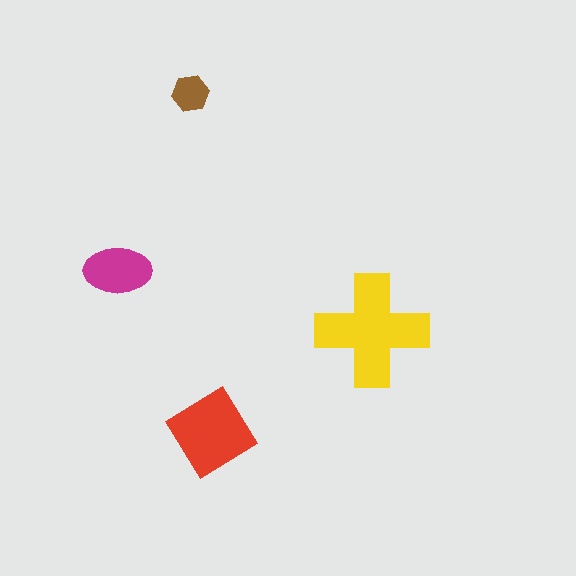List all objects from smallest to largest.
The brown hexagon, the magenta ellipse, the red diamond, the yellow cross.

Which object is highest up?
The brown hexagon is topmost.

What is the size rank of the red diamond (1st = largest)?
2nd.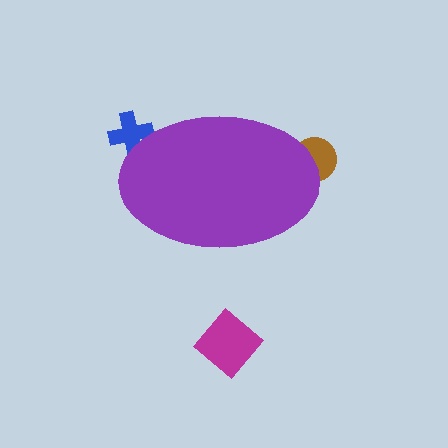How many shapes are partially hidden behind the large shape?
2 shapes are partially hidden.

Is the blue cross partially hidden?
Yes, the blue cross is partially hidden behind the purple ellipse.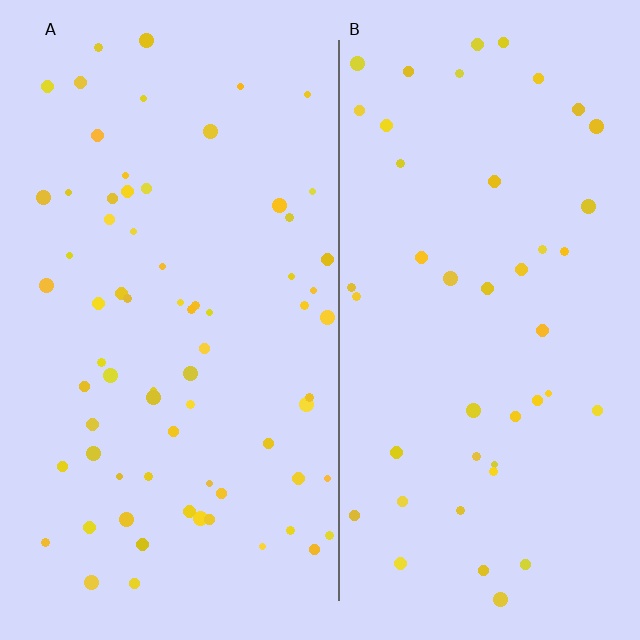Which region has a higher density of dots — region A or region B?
A (the left).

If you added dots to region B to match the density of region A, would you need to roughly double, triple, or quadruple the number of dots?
Approximately double.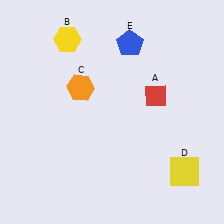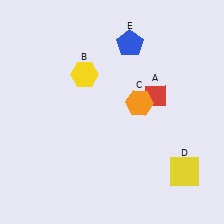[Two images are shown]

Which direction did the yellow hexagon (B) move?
The yellow hexagon (B) moved down.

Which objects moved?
The objects that moved are: the yellow hexagon (B), the orange hexagon (C).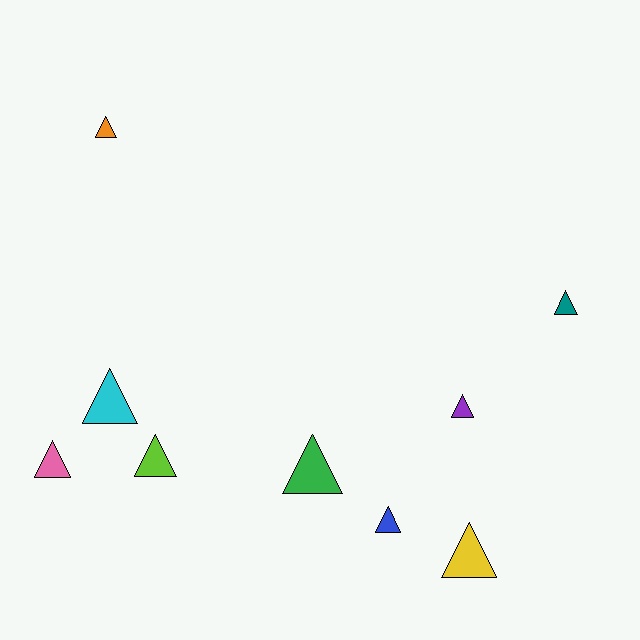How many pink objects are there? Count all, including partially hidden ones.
There is 1 pink object.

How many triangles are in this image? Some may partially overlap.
There are 9 triangles.